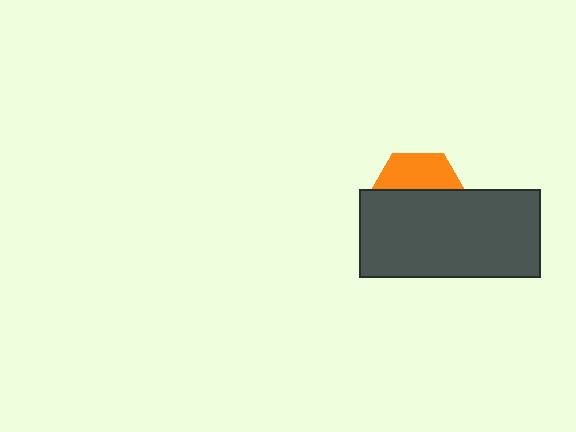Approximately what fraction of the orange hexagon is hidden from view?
Roughly 63% of the orange hexagon is hidden behind the dark gray rectangle.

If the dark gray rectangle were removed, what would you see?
You would see the complete orange hexagon.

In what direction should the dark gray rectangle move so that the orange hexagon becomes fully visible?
The dark gray rectangle should move down. That is the shortest direction to clear the overlap and leave the orange hexagon fully visible.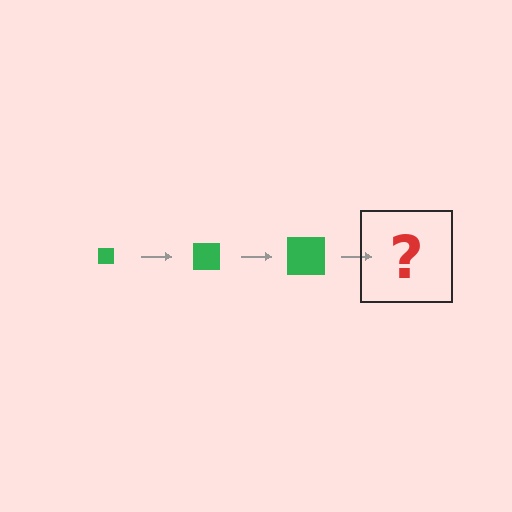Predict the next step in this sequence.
The next step is a green square, larger than the previous one.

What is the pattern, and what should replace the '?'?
The pattern is that the square gets progressively larger each step. The '?' should be a green square, larger than the previous one.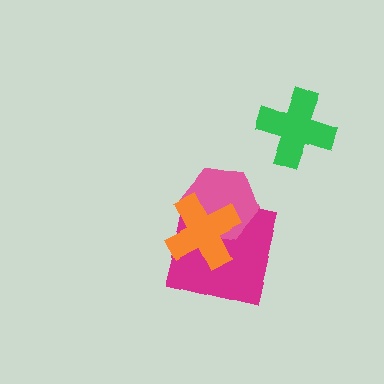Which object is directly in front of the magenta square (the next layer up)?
The pink hexagon is directly in front of the magenta square.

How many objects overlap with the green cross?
0 objects overlap with the green cross.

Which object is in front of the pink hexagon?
The orange cross is in front of the pink hexagon.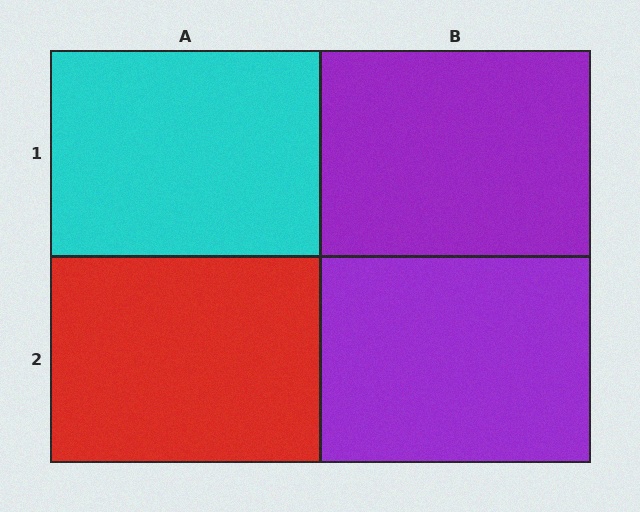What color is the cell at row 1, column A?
Cyan.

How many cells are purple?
2 cells are purple.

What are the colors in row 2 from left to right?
Red, purple.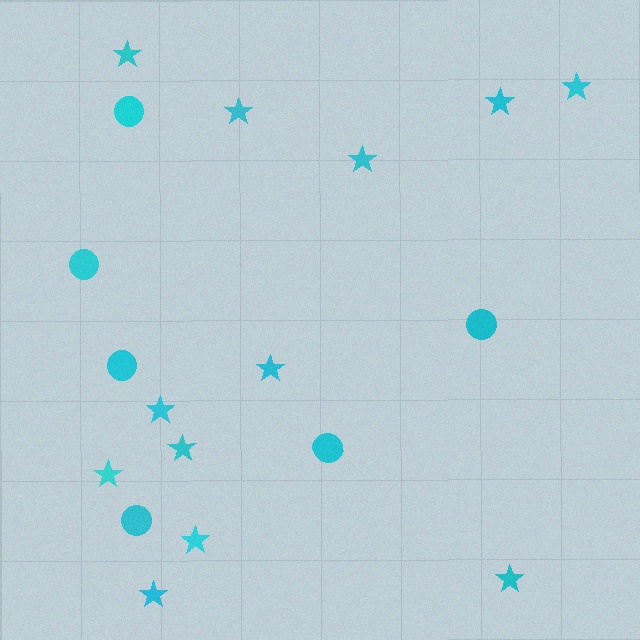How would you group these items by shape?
There are 2 groups: one group of stars (12) and one group of circles (6).